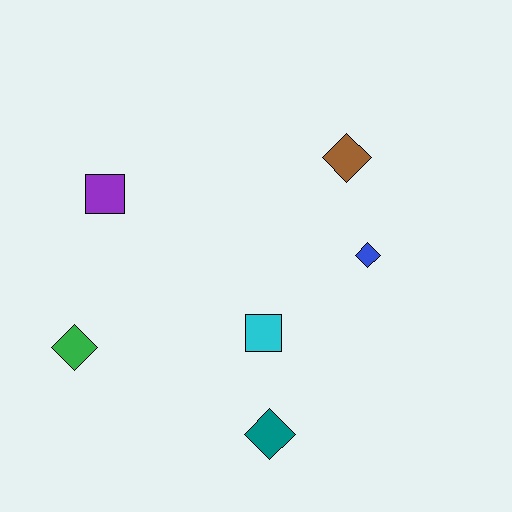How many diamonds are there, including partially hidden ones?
There are 4 diamonds.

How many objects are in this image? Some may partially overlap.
There are 6 objects.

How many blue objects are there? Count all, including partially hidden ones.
There is 1 blue object.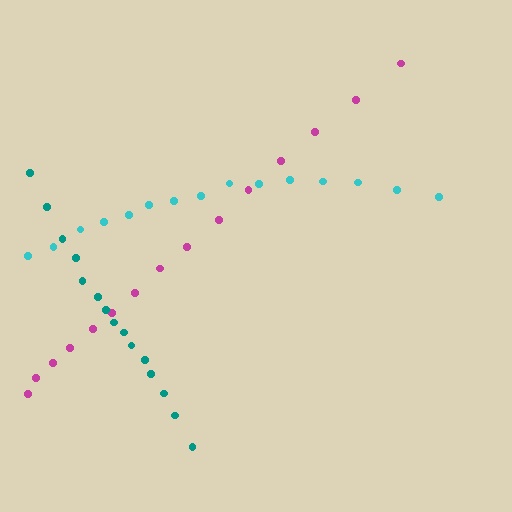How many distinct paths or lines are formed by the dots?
There are 3 distinct paths.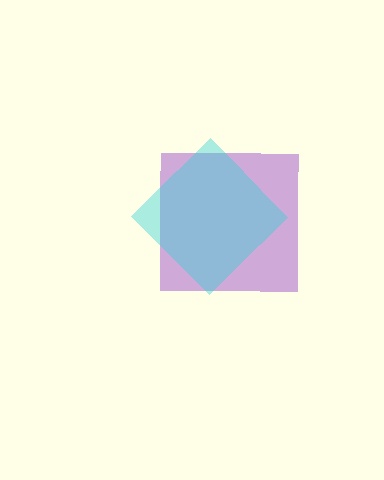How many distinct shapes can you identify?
There are 2 distinct shapes: a purple square, a cyan diamond.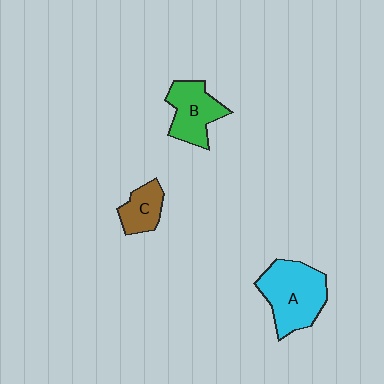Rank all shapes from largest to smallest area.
From largest to smallest: A (cyan), B (green), C (brown).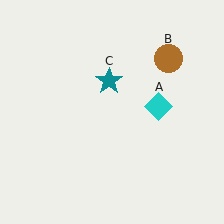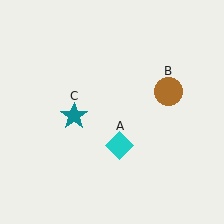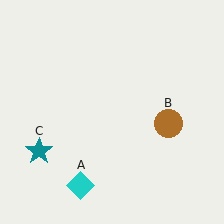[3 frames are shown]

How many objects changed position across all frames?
3 objects changed position: cyan diamond (object A), brown circle (object B), teal star (object C).